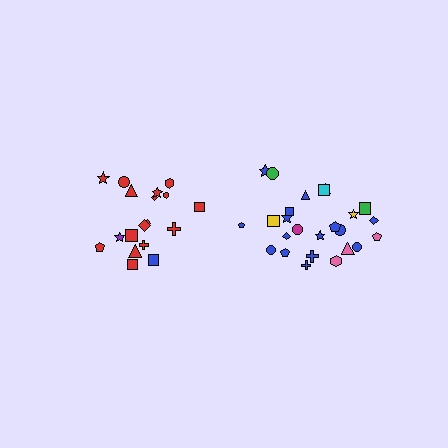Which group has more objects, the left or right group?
The right group.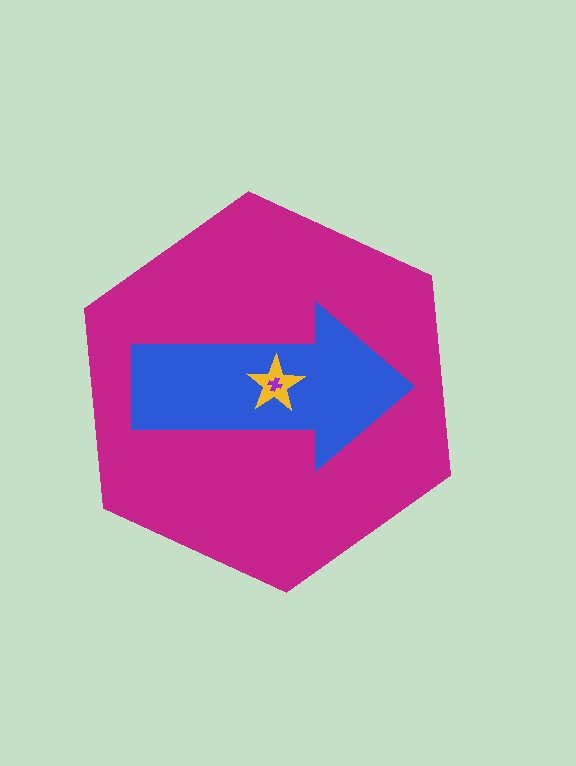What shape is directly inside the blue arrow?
The yellow star.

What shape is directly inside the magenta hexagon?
The blue arrow.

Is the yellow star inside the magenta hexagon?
Yes.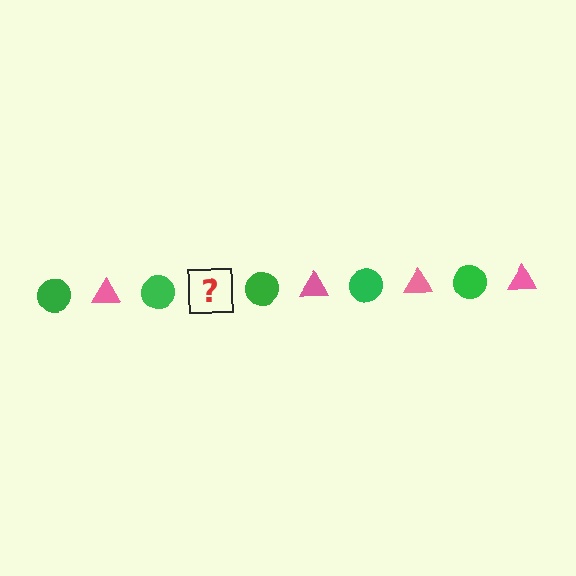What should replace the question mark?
The question mark should be replaced with a pink triangle.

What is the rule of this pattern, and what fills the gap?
The rule is that the pattern alternates between green circle and pink triangle. The gap should be filled with a pink triangle.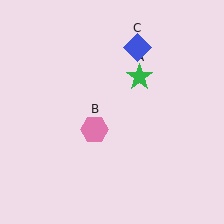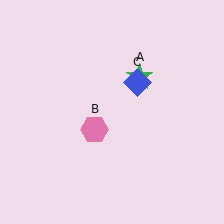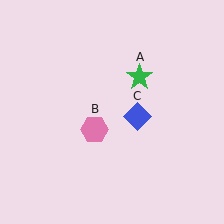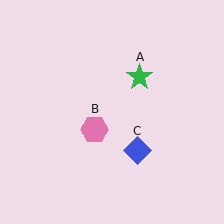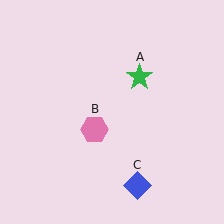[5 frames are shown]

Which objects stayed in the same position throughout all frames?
Green star (object A) and pink hexagon (object B) remained stationary.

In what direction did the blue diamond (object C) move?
The blue diamond (object C) moved down.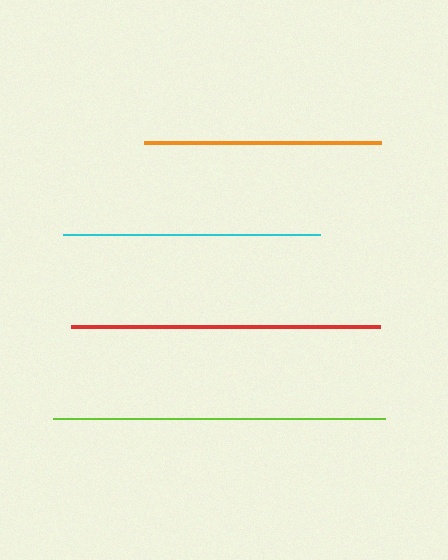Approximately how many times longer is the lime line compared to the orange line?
The lime line is approximately 1.4 times the length of the orange line.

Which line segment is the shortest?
The orange line is the shortest at approximately 237 pixels.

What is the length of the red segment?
The red segment is approximately 309 pixels long.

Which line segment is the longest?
The lime line is the longest at approximately 332 pixels.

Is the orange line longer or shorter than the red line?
The red line is longer than the orange line.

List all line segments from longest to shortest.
From longest to shortest: lime, red, cyan, orange.